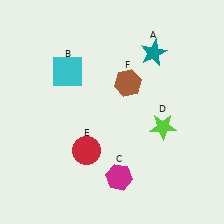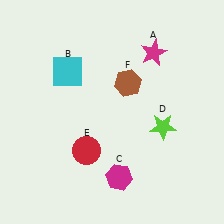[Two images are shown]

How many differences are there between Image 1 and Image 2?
There is 1 difference between the two images.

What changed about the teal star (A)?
In Image 1, A is teal. In Image 2, it changed to magenta.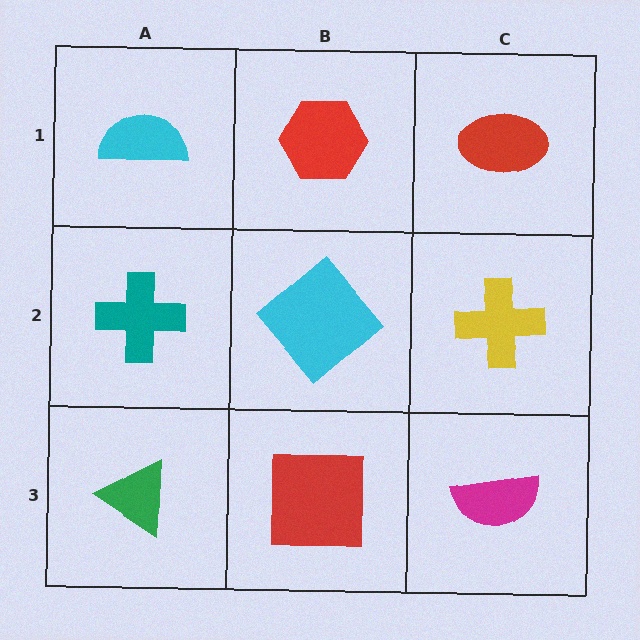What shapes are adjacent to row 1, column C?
A yellow cross (row 2, column C), a red hexagon (row 1, column B).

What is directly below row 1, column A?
A teal cross.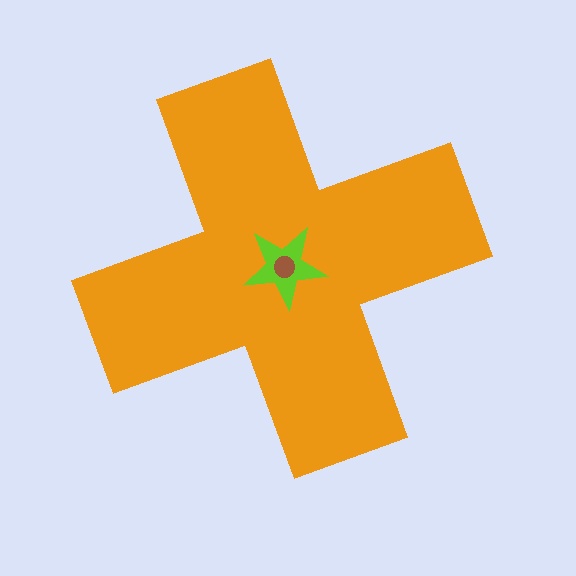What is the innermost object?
The brown circle.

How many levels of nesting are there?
3.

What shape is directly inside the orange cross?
The lime star.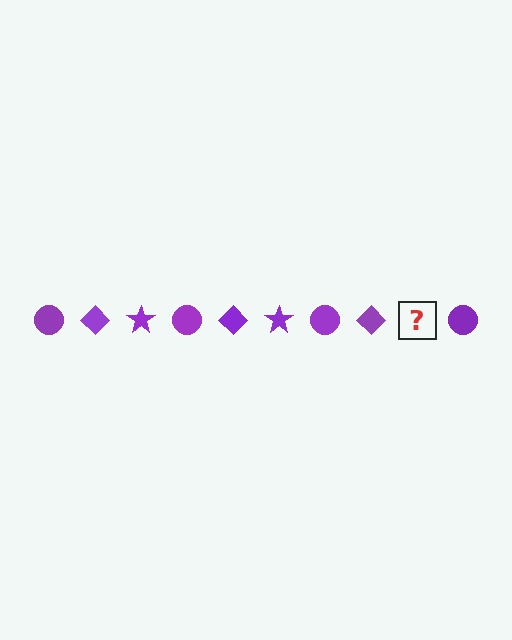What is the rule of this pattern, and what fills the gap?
The rule is that the pattern cycles through circle, diamond, star shapes in purple. The gap should be filled with a purple star.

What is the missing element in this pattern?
The missing element is a purple star.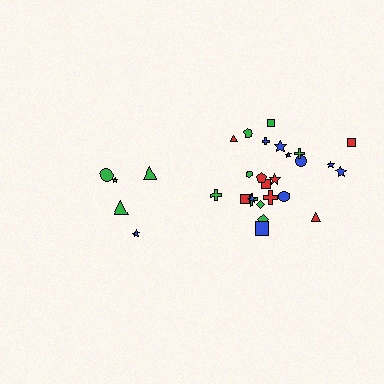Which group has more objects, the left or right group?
The right group.